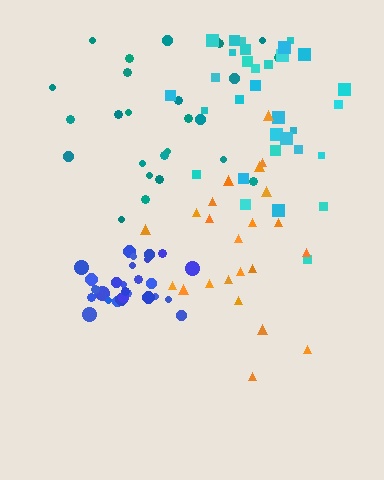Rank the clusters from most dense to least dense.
blue, cyan, teal, orange.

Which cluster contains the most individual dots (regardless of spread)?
Cyan (32).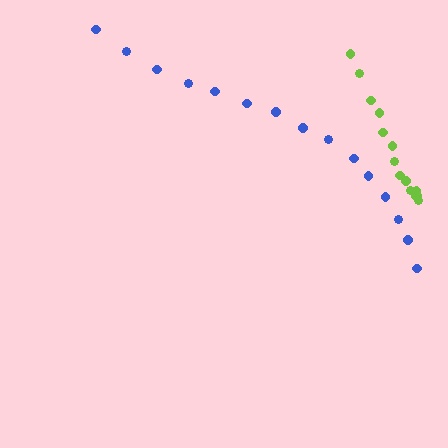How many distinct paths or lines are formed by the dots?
There are 2 distinct paths.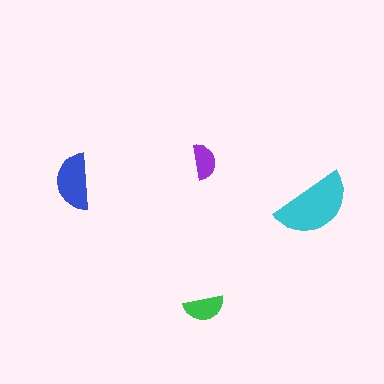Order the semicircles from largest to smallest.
the cyan one, the blue one, the green one, the purple one.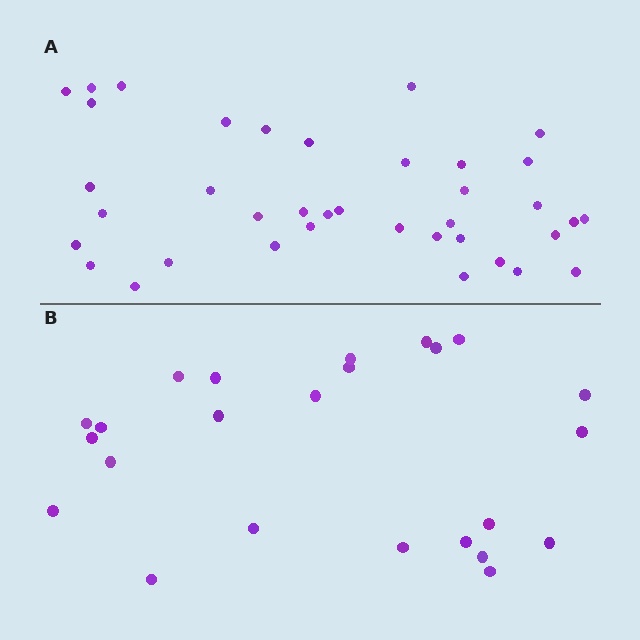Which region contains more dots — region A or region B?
Region A (the top region) has more dots.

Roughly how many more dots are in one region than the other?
Region A has approximately 15 more dots than region B.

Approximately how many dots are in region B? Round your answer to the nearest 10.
About 20 dots. (The exact count is 24, which rounds to 20.)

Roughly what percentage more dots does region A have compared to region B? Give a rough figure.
About 60% more.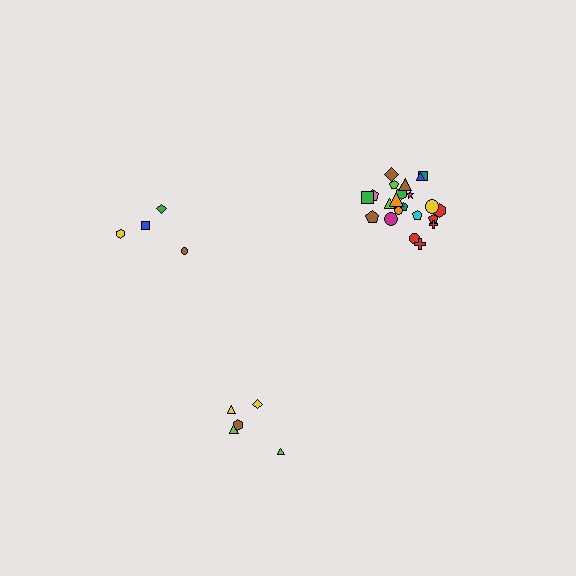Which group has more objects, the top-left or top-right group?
The top-right group.